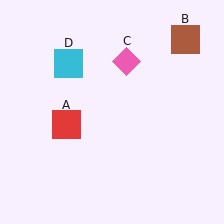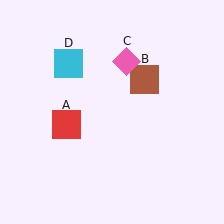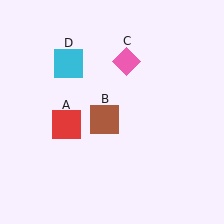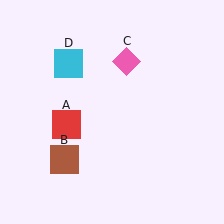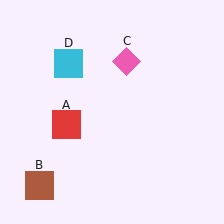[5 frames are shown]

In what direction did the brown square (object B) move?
The brown square (object B) moved down and to the left.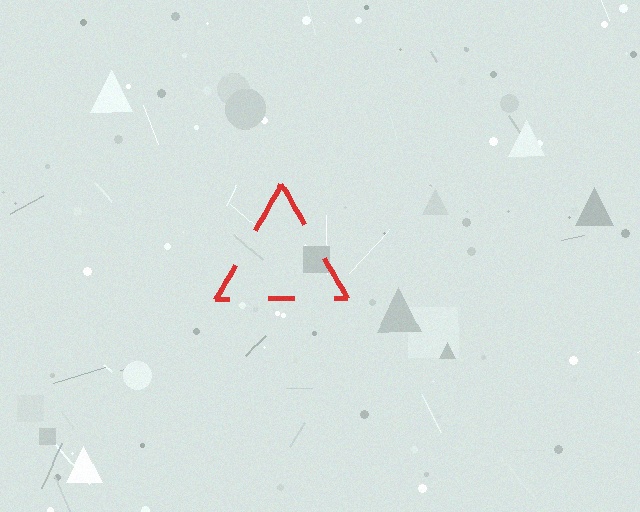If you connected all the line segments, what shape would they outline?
They would outline a triangle.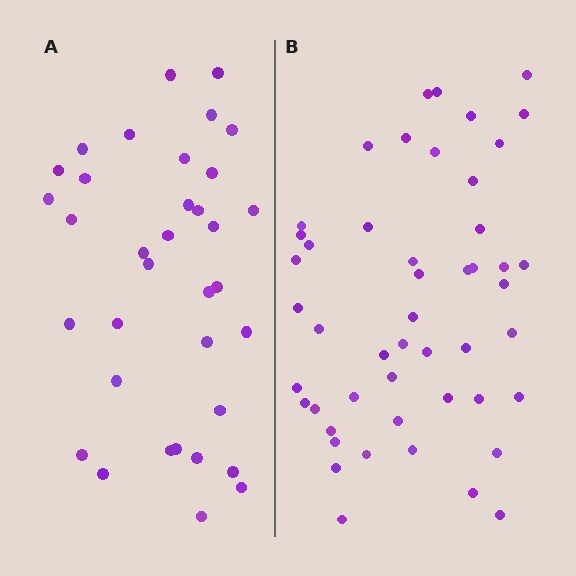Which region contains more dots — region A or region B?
Region B (the right region) has more dots.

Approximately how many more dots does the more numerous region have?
Region B has approximately 15 more dots than region A.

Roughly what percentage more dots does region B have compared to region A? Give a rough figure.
About 40% more.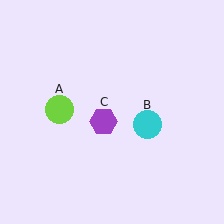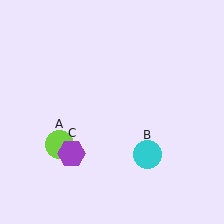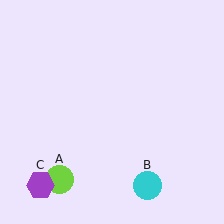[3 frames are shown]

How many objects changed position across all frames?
3 objects changed position: lime circle (object A), cyan circle (object B), purple hexagon (object C).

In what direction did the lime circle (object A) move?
The lime circle (object A) moved down.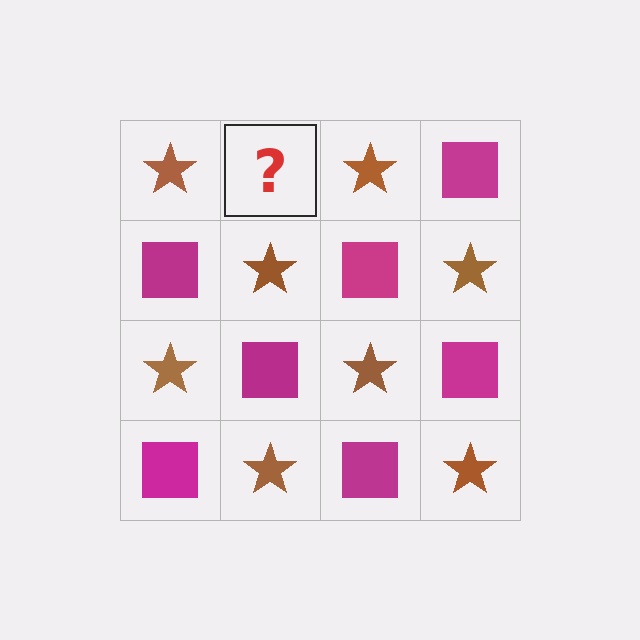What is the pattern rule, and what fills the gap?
The rule is that it alternates brown star and magenta square in a checkerboard pattern. The gap should be filled with a magenta square.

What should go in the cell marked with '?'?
The missing cell should contain a magenta square.